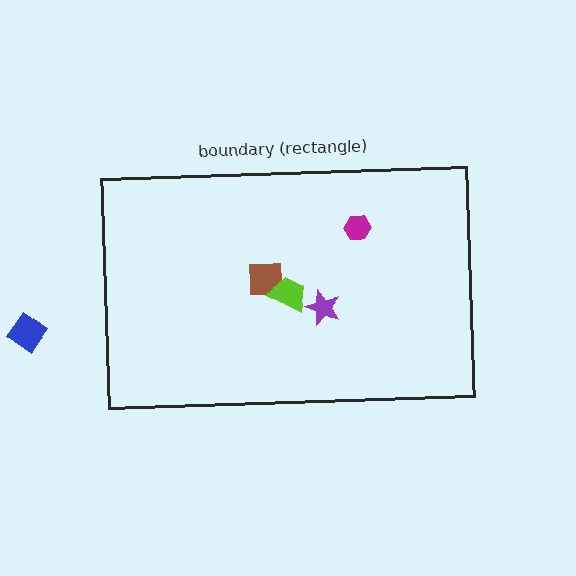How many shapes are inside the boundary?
4 inside, 1 outside.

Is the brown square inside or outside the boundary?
Inside.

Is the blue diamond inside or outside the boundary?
Outside.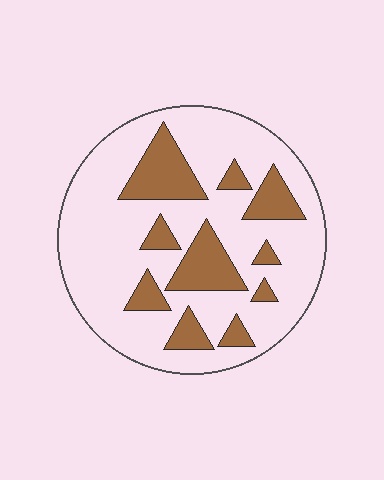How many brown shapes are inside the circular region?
10.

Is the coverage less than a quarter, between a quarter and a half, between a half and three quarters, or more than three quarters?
Less than a quarter.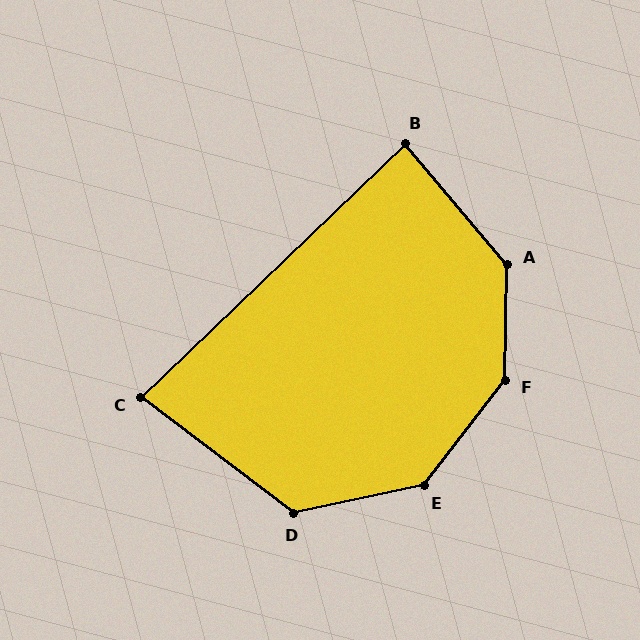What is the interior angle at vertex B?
Approximately 87 degrees (approximately right).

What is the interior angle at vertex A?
Approximately 139 degrees (obtuse).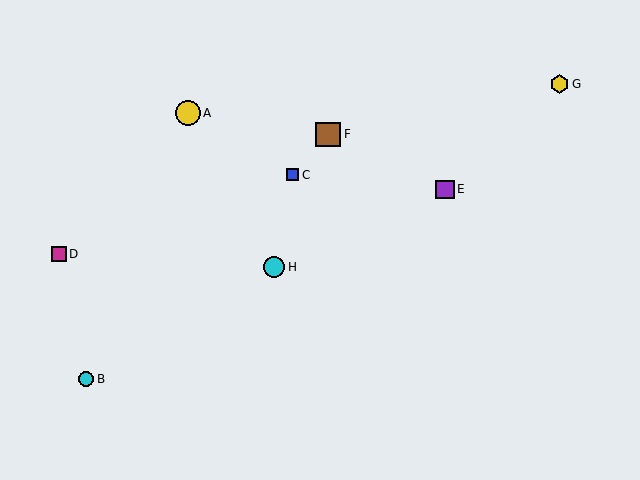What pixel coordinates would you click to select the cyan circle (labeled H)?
Click at (274, 267) to select the cyan circle H.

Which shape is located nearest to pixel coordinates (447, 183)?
The purple square (labeled E) at (445, 189) is nearest to that location.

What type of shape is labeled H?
Shape H is a cyan circle.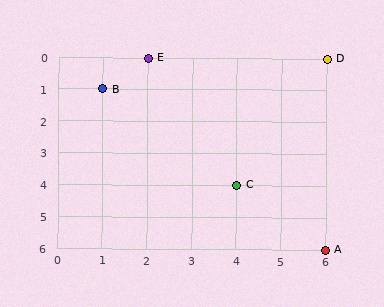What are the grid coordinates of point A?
Point A is at grid coordinates (6, 6).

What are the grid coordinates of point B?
Point B is at grid coordinates (1, 1).